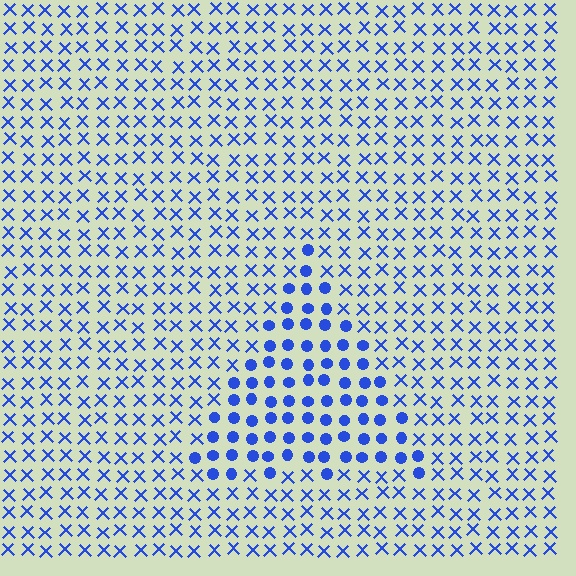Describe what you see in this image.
The image is filled with small blue elements arranged in a uniform grid. A triangle-shaped region contains circles, while the surrounding area contains X marks. The boundary is defined purely by the change in element shape.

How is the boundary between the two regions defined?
The boundary is defined by a change in element shape: circles inside vs. X marks outside. All elements share the same color and spacing.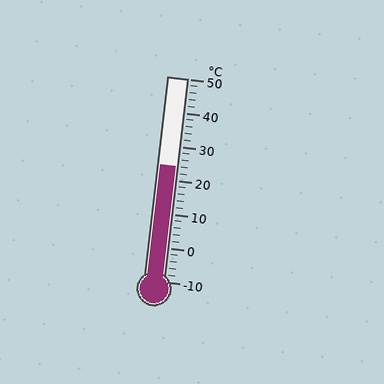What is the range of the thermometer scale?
The thermometer scale ranges from -10°C to 50°C.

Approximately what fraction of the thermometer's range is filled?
The thermometer is filled to approximately 55% of its range.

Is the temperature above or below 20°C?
The temperature is above 20°C.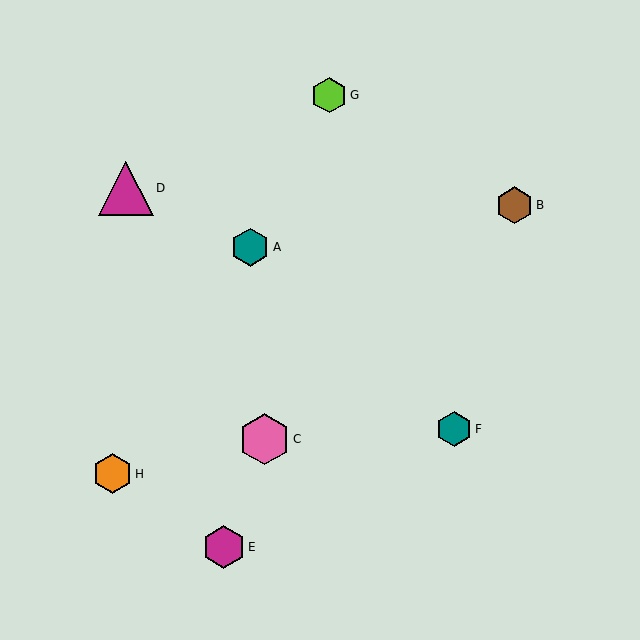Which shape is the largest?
The magenta triangle (labeled D) is the largest.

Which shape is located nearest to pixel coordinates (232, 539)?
The magenta hexagon (labeled E) at (224, 547) is nearest to that location.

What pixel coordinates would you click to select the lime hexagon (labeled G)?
Click at (329, 95) to select the lime hexagon G.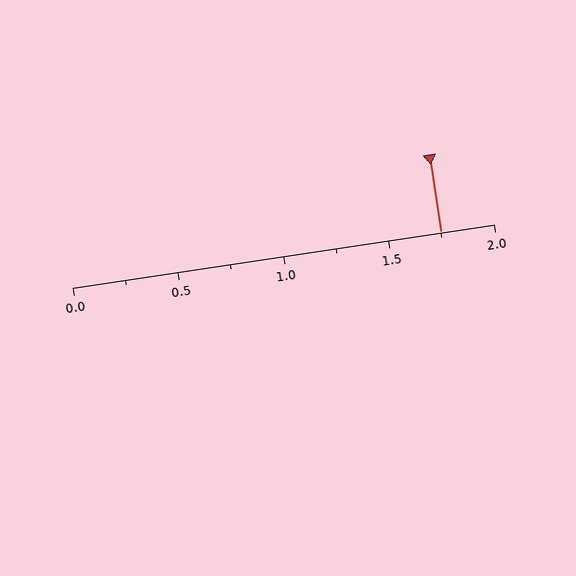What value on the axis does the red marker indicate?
The marker indicates approximately 1.75.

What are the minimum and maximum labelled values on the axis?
The axis runs from 0.0 to 2.0.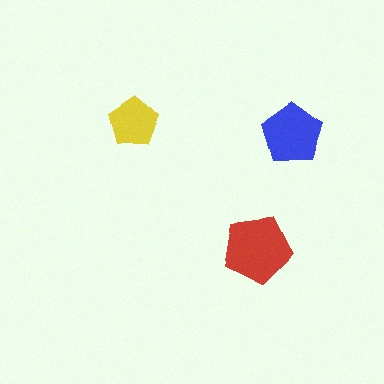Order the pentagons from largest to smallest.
the red one, the blue one, the yellow one.